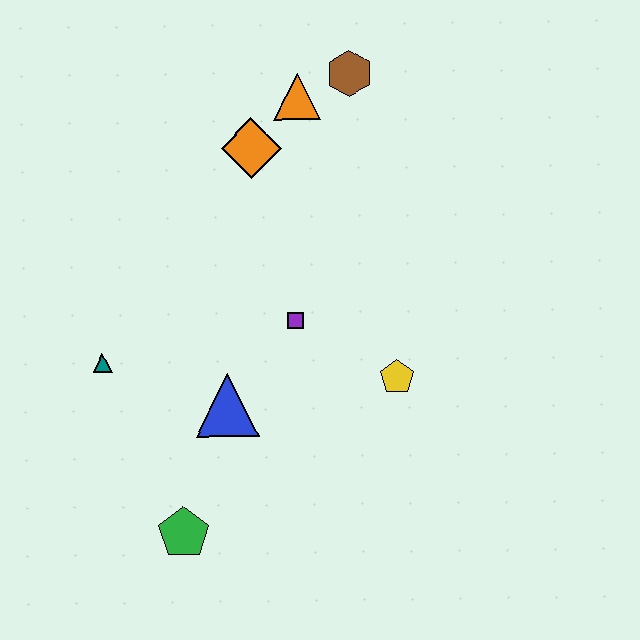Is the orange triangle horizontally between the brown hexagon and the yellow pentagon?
No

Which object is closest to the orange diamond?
The orange triangle is closest to the orange diamond.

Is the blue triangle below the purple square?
Yes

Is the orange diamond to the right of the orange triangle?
No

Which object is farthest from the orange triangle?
The green pentagon is farthest from the orange triangle.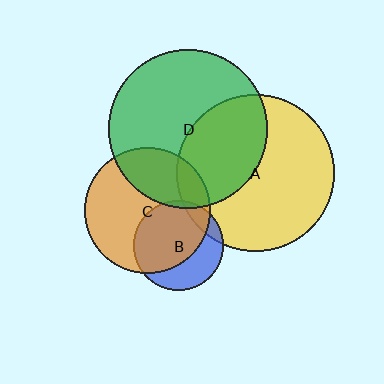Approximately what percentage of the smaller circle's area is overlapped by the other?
Approximately 30%.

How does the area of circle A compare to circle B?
Approximately 3.1 times.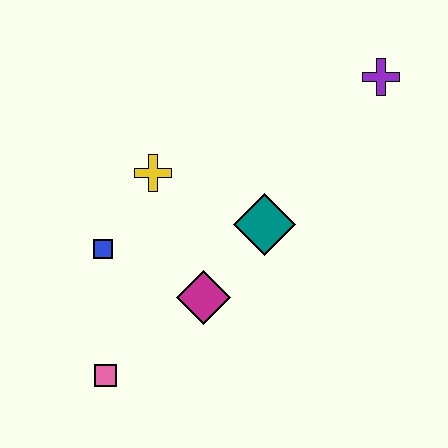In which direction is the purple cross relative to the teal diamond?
The purple cross is above the teal diamond.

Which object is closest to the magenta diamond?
The teal diamond is closest to the magenta diamond.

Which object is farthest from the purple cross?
The pink square is farthest from the purple cross.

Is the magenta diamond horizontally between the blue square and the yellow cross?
No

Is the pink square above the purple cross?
No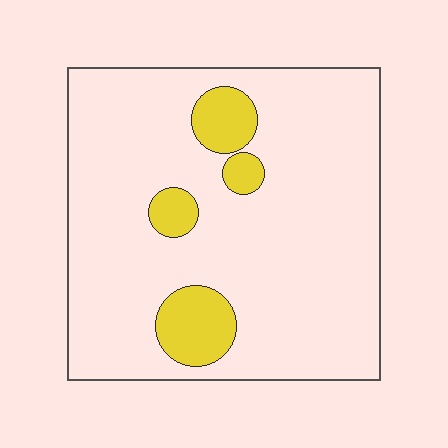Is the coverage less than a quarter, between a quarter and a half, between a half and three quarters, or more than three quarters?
Less than a quarter.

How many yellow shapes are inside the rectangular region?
4.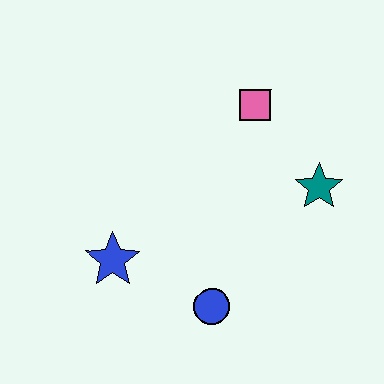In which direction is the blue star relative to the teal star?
The blue star is to the left of the teal star.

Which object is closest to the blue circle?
The blue star is closest to the blue circle.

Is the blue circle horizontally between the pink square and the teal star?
No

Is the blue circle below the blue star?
Yes